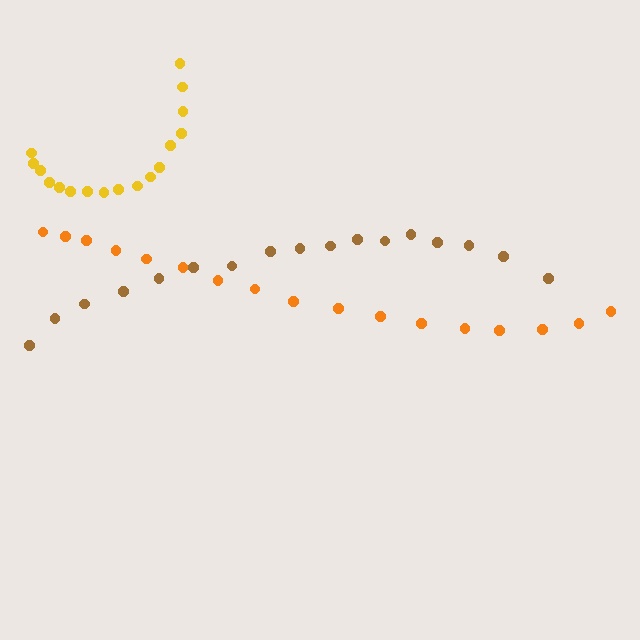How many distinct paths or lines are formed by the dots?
There are 3 distinct paths.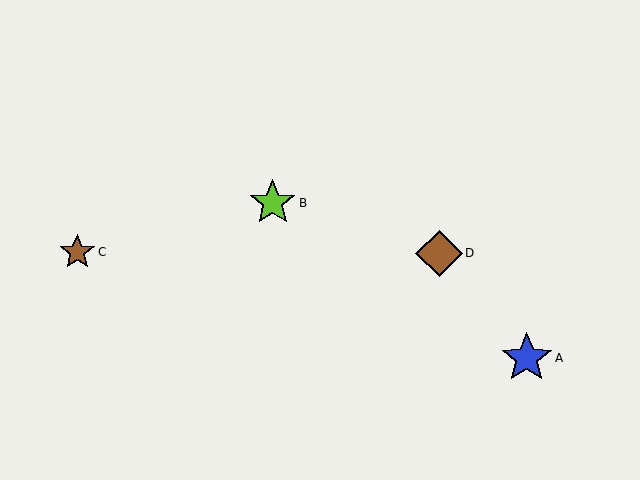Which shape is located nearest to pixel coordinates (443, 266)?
The brown diamond (labeled D) at (439, 253) is nearest to that location.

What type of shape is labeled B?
Shape B is a lime star.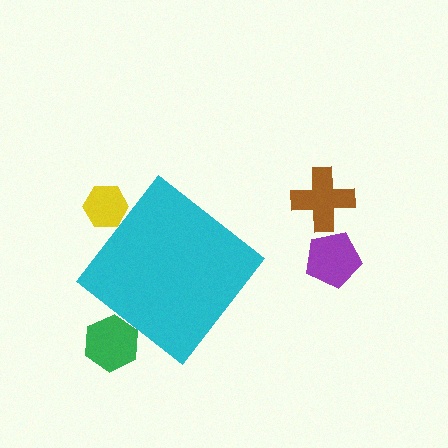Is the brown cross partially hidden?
No, the brown cross is fully visible.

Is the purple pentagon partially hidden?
No, the purple pentagon is fully visible.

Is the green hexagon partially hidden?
Yes, the green hexagon is partially hidden behind the cyan diamond.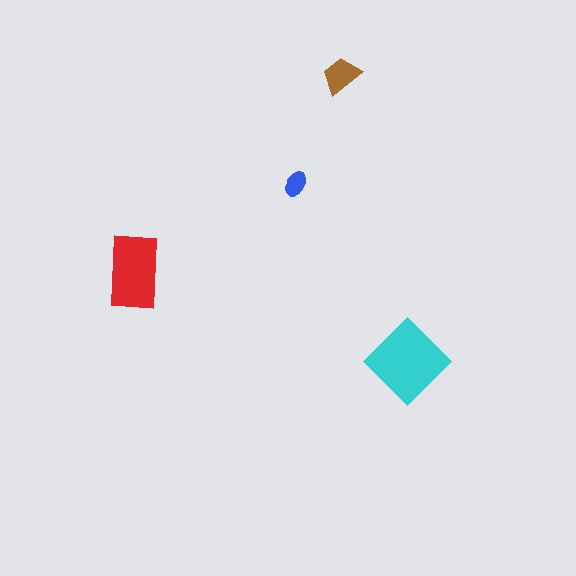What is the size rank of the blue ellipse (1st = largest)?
4th.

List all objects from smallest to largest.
The blue ellipse, the brown trapezoid, the red rectangle, the cyan diamond.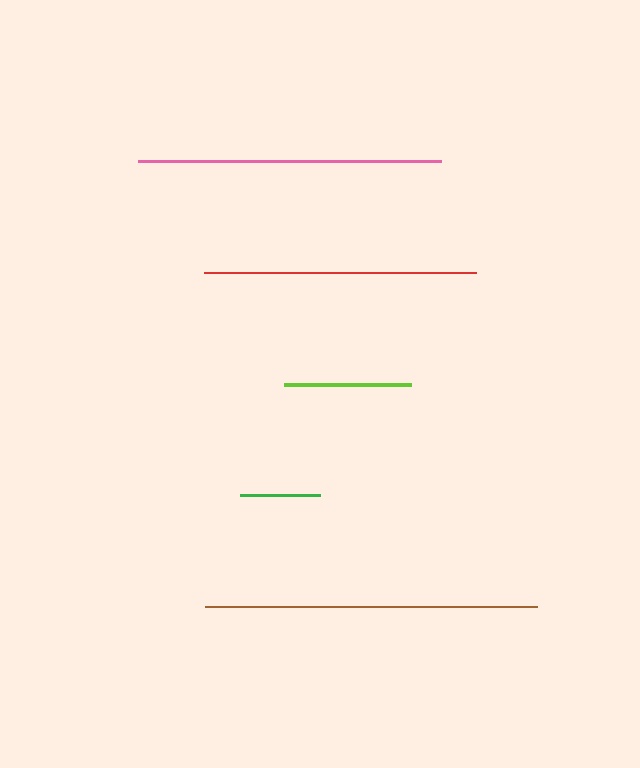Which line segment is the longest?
The brown line is the longest at approximately 331 pixels.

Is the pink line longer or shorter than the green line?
The pink line is longer than the green line.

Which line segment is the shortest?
The green line is the shortest at approximately 80 pixels.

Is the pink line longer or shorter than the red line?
The pink line is longer than the red line.